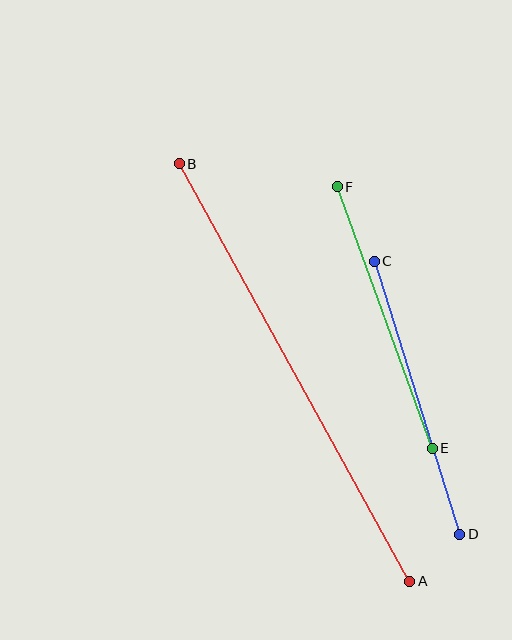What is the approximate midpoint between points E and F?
The midpoint is at approximately (385, 317) pixels.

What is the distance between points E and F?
The distance is approximately 278 pixels.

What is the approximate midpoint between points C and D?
The midpoint is at approximately (417, 398) pixels.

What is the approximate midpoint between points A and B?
The midpoint is at approximately (295, 373) pixels.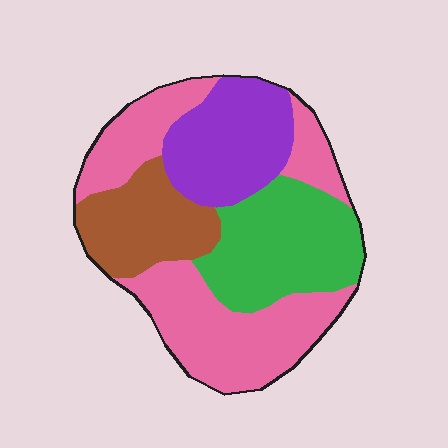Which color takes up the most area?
Pink, at roughly 40%.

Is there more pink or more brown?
Pink.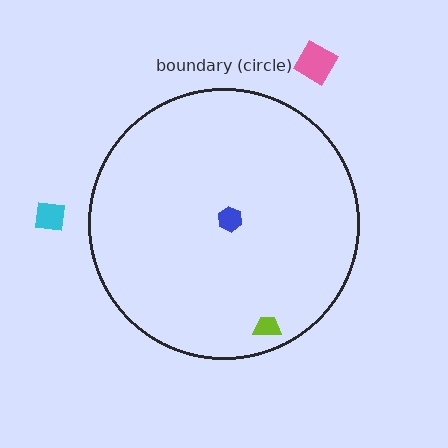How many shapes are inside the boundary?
2 inside, 2 outside.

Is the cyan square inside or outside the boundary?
Outside.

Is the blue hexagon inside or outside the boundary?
Inside.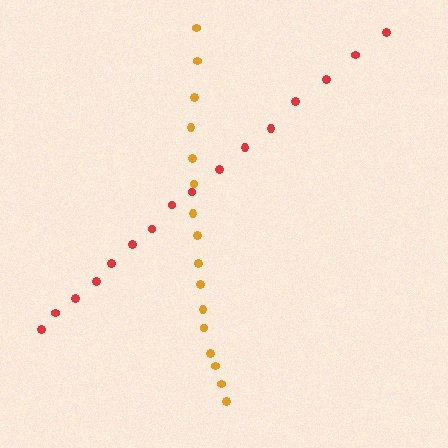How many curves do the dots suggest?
There are 2 distinct paths.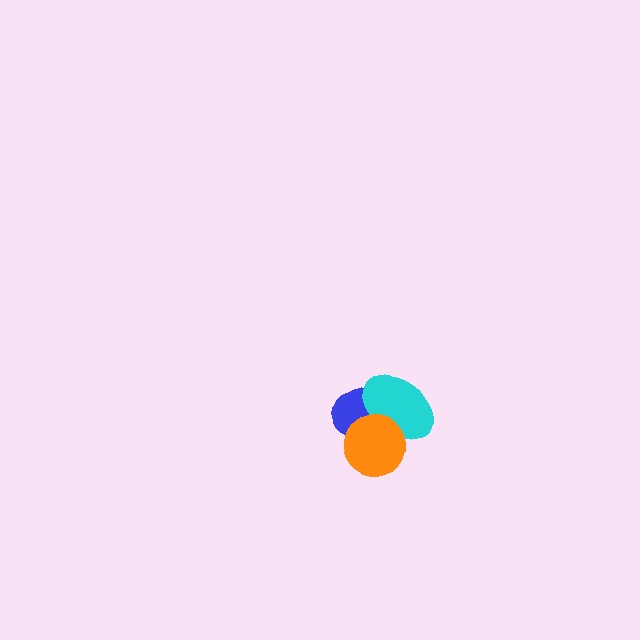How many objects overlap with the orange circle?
2 objects overlap with the orange circle.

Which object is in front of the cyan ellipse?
The orange circle is in front of the cyan ellipse.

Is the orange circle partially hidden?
No, no other shape covers it.